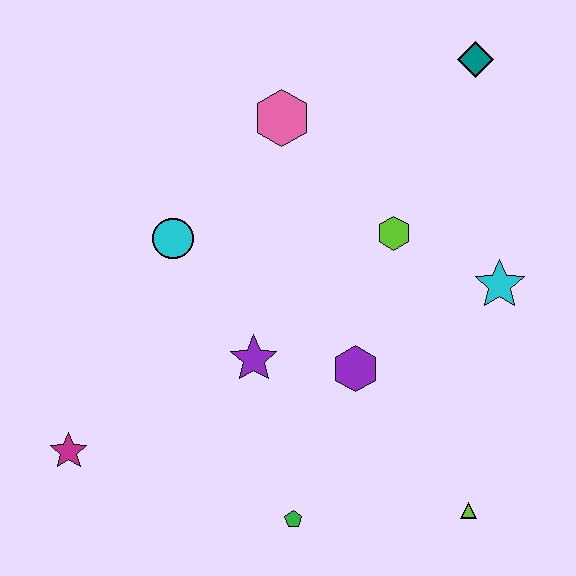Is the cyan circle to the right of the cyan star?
No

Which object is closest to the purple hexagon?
The purple star is closest to the purple hexagon.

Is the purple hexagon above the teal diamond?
No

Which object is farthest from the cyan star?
The magenta star is farthest from the cyan star.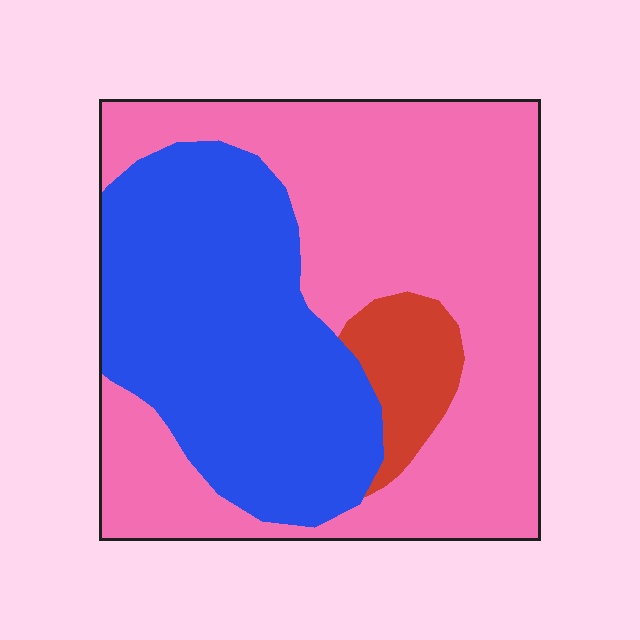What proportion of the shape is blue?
Blue covers roughly 40% of the shape.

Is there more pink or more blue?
Pink.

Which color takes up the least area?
Red, at roughly 5%.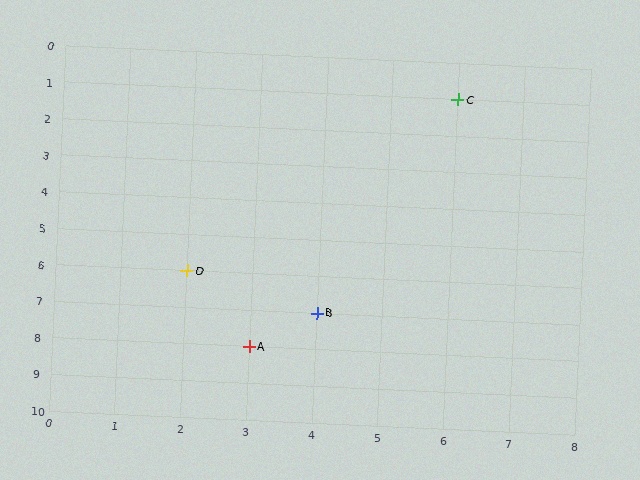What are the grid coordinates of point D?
Point D is at grid coordinates (2, 6).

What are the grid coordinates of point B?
Point B is at grid coordinates (4, 7).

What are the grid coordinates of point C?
Point C is at grid coordinates (6, 1).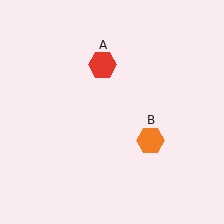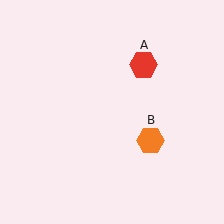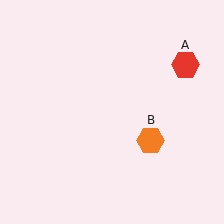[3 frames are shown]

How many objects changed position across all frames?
1 object changed position: red hexagon (object A).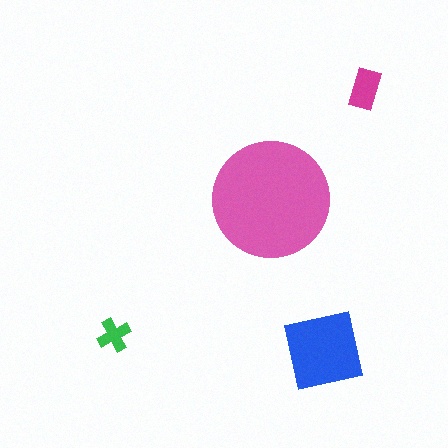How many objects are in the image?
There are 4 objects in the image.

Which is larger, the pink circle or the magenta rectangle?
The pink circle.